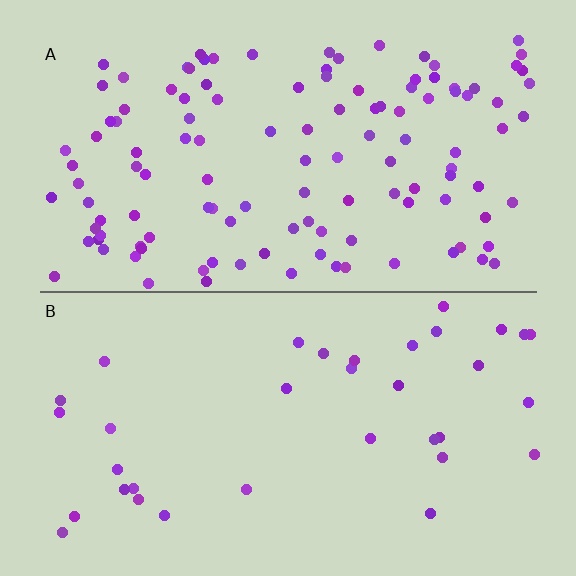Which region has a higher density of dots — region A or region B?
A (the top).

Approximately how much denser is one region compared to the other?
Approximately 3.4× — region A over region B.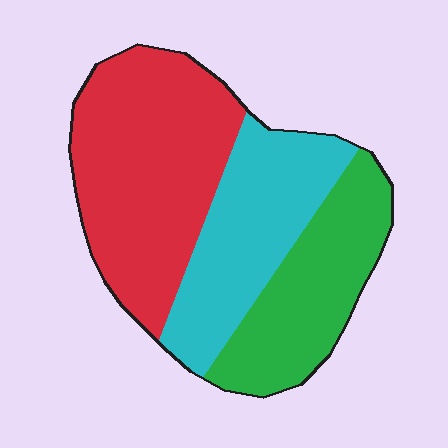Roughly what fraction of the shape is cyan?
Cyan covers roughly 30% of the shape.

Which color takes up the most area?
Red, at roughly 45%.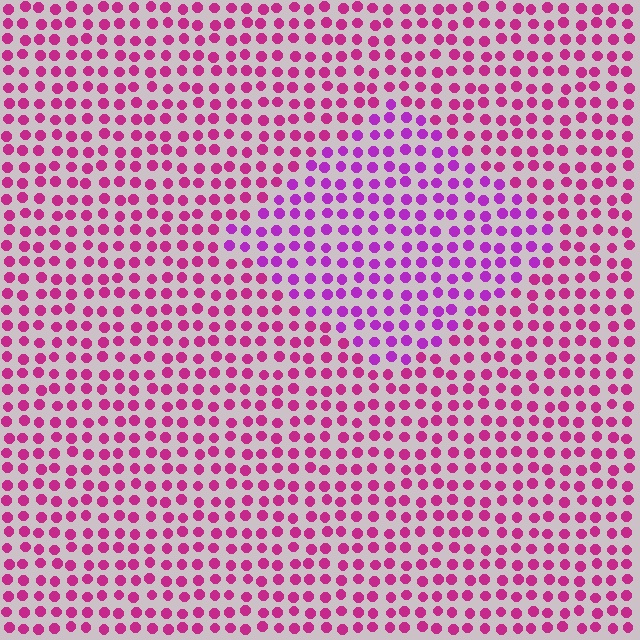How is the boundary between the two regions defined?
The boundary is defined purely by a slight shift in hue (about 29 degrees). Spacing, size, and orientation are identical on both sides.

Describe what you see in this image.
The image is filled with small magenta elements in a uniform arrangement. A diamond-shaped region is visible where the elements are tinted to a slightly different hue, forming a subtle color boundary.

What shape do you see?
I see a diamond.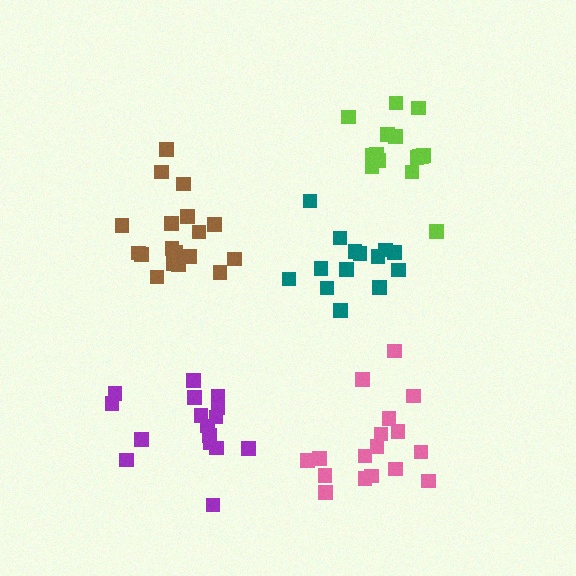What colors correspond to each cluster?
The clusters are colored: teal, brown, purple, pink, lime.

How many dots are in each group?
Group 1: 14 dots, Group 2: 18 dots, Group 3: 16 dots, Group 4: 17 dots, Group 5: 15 dots (80 total).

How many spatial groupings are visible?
There are 5 spatial groupings.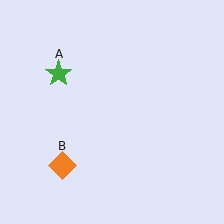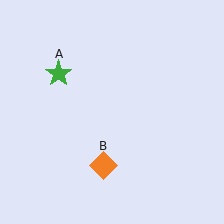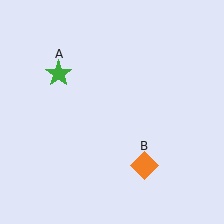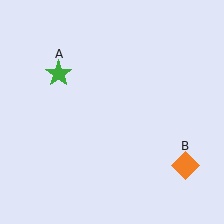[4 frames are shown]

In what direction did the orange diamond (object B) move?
The orange diamond (object B) moved right.